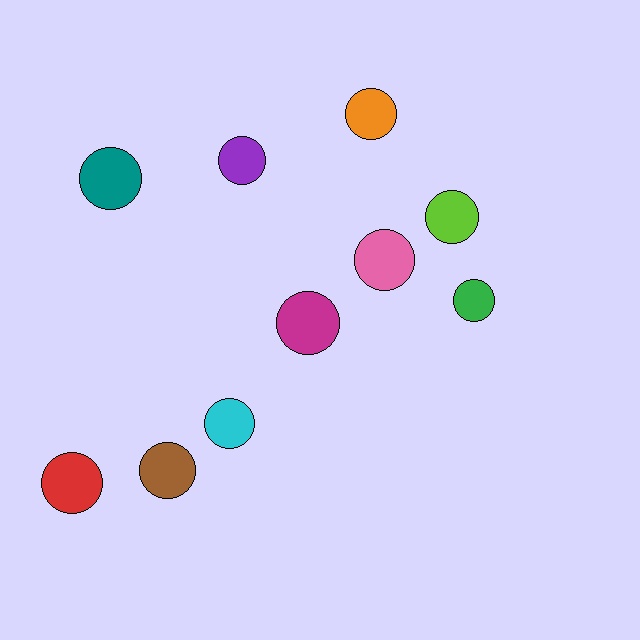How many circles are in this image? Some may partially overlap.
There are 10 circles.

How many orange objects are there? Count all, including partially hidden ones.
There is 1 orange object.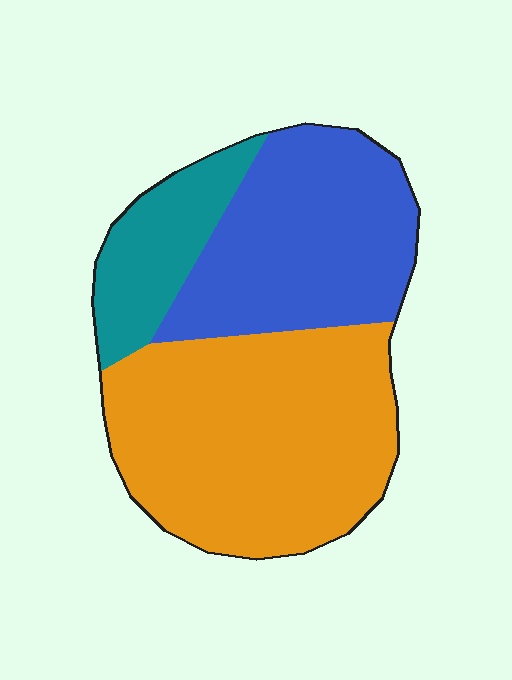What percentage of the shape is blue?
Blue takes up between a third and a half of the shape.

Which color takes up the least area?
Teal, at roughly 15%.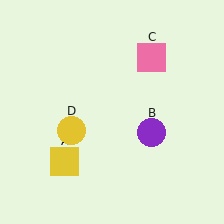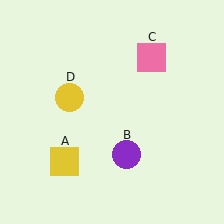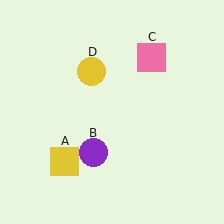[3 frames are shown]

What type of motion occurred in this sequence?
The purple circle (object B), yellow circle (object D) rotated clockwise around the center of the scene.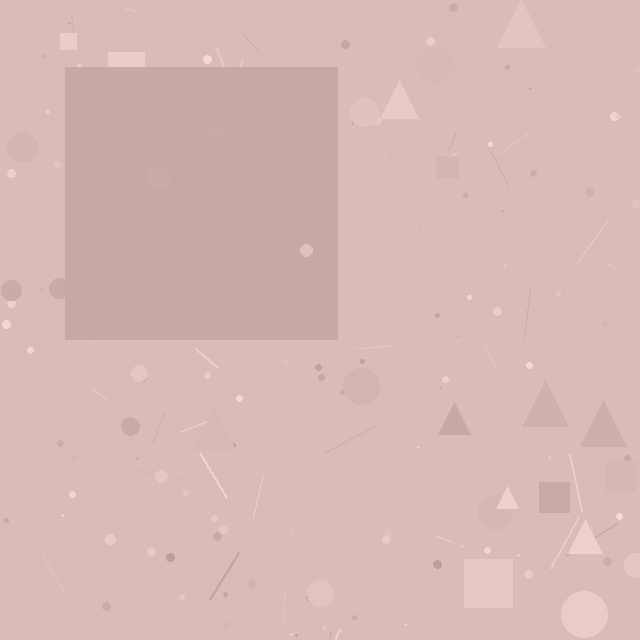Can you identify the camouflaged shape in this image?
The camouflaged shape is a square.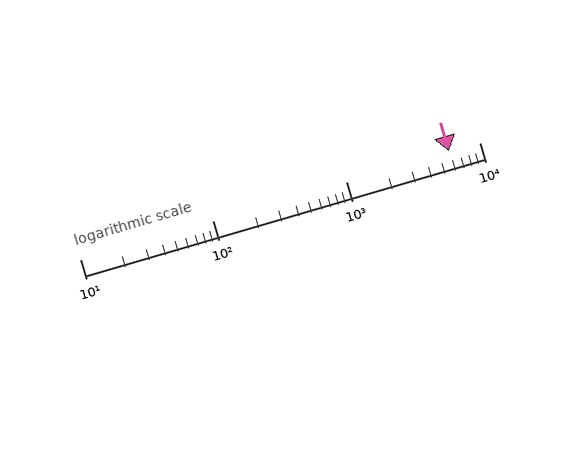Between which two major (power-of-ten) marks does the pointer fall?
The pointer is between 1000 and 10000.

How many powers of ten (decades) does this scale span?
The scale spans 3 decades, from 10 to 10000.